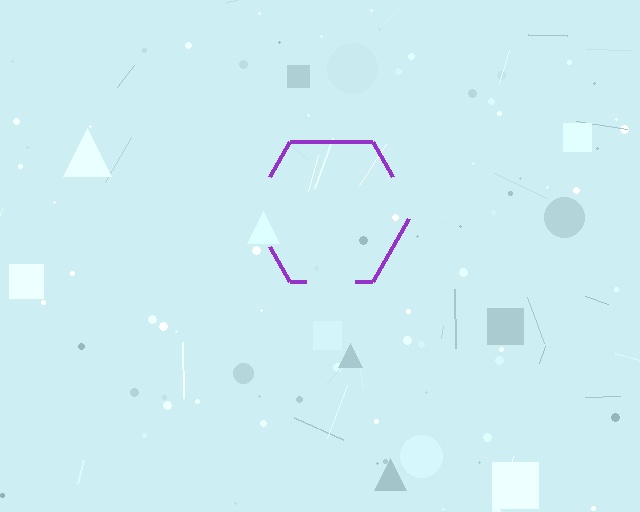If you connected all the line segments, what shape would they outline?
They would outline a hexagon.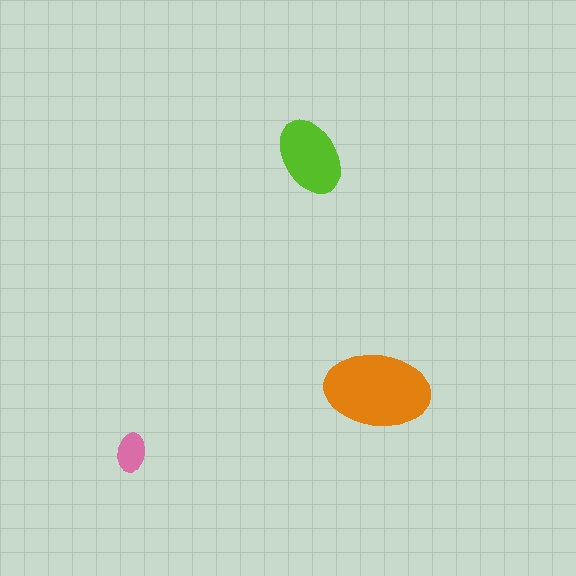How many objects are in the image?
There are 3 objects in the image.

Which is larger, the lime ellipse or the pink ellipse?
The lime one.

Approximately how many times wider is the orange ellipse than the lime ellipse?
About 1.5 times wider.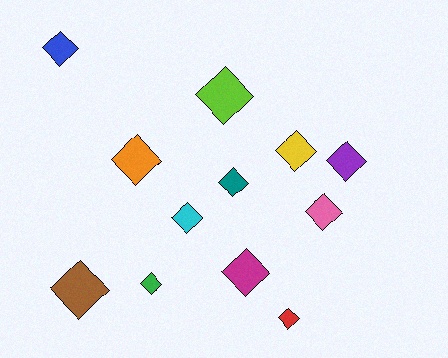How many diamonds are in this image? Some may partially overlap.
There are 12 diamonds.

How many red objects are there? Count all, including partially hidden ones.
There is 1 red object.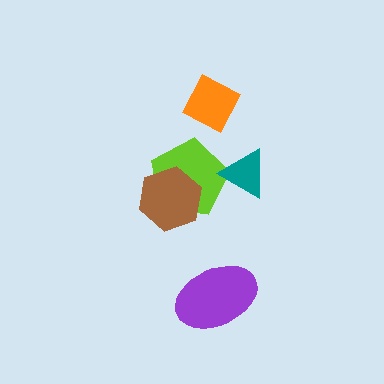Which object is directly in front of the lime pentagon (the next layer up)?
The brown hexagon is directly in front of the lime pentagon.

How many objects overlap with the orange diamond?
0 objects overlap with the orange diamond.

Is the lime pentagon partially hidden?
Yes, it is partially covered by another shape.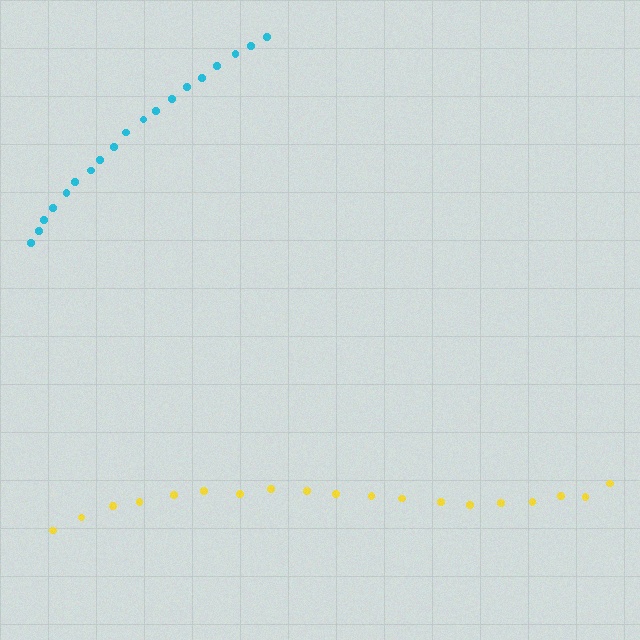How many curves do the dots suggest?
There are 2 distinct paths.